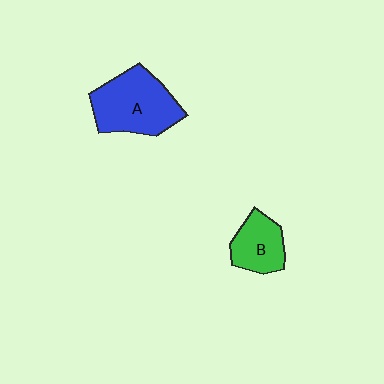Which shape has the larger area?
Shape A (blue).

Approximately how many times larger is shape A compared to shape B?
Approximately 1.7 times.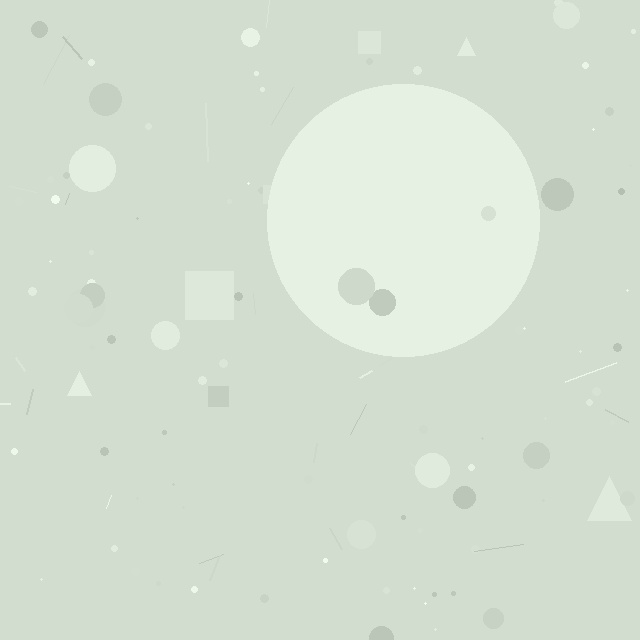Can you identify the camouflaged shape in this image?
The camouflaged shape is a circle.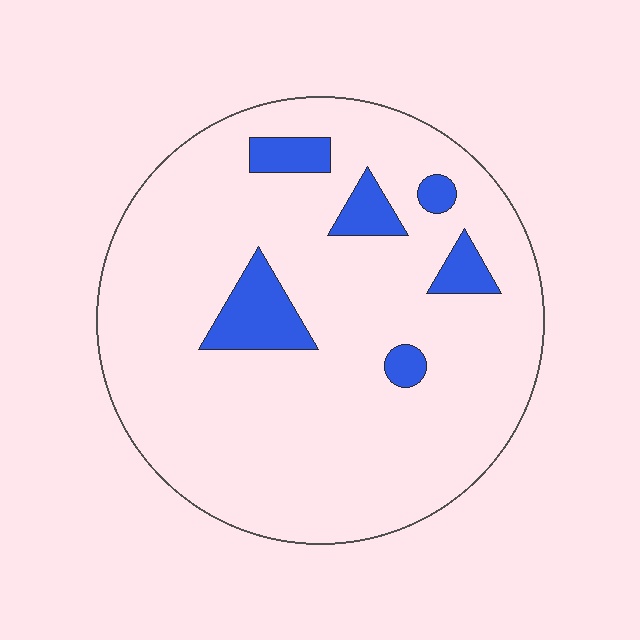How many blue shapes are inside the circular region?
6.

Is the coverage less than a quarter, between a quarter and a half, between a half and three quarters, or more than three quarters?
Less than a quarter.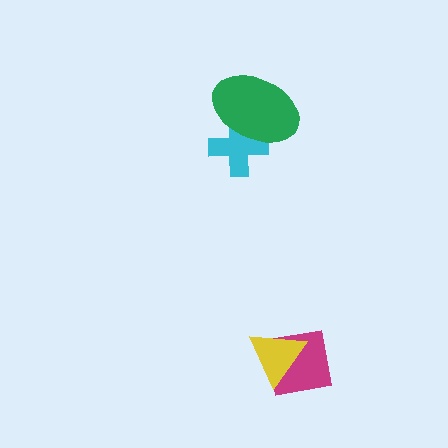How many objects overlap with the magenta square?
1 object overlaps with the magenta square.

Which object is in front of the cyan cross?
The green ellipse is in front of the cyan cross.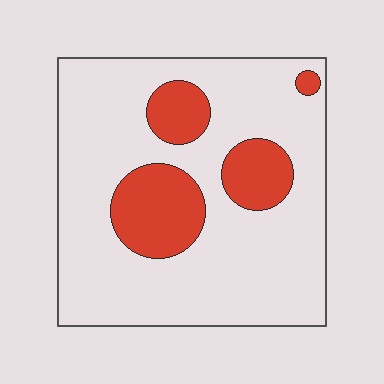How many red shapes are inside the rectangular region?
4.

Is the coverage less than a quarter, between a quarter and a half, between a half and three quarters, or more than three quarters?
Less than a quarter.